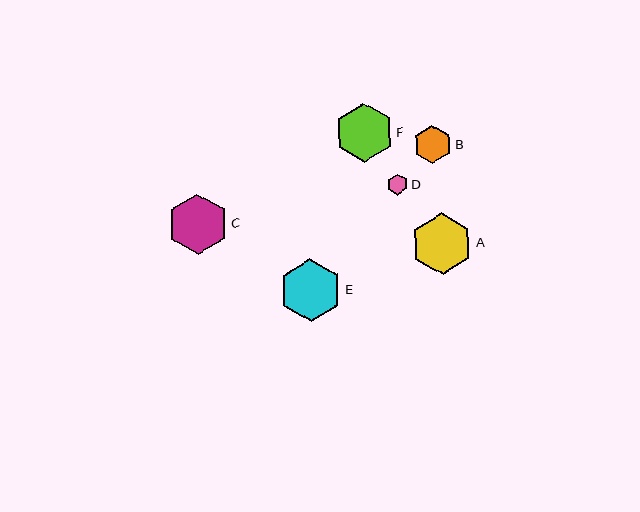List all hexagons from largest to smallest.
From largest to smallest: E, A, C, F, B, D.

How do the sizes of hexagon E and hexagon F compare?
Hexagon E and hexagon F are approximately the same size.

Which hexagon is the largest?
Hexagon E is the largest with a size of approximately 62 pixels.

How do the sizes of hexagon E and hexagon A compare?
Hexagon E and hexagon A are approximately the same size.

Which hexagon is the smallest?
Hexagon D is the smallest with a size of approximately 20 pixels.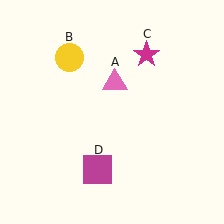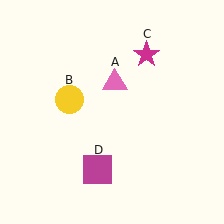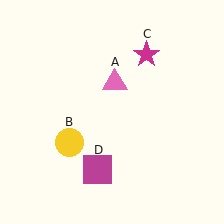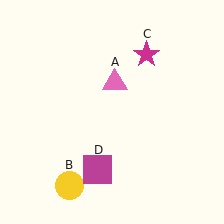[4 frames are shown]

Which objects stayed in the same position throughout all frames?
Pink triangle (object A) and magenta star (object C) and magenta square (object D) remained stationary.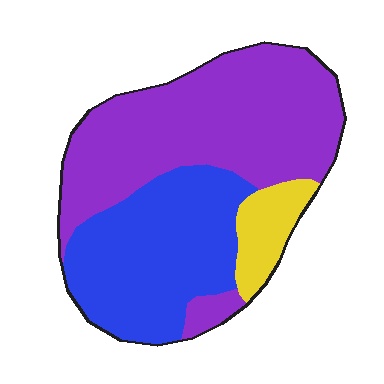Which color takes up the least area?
Yellow, at roughly 10%.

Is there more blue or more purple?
Purple.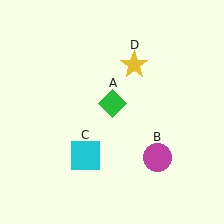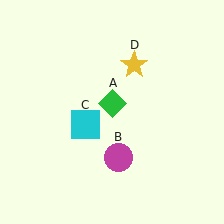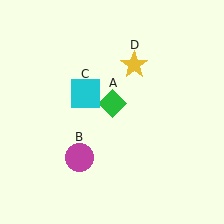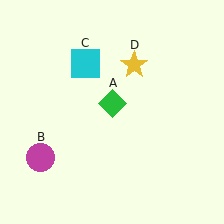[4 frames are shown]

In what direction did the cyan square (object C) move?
The cyan square (object C) moved up.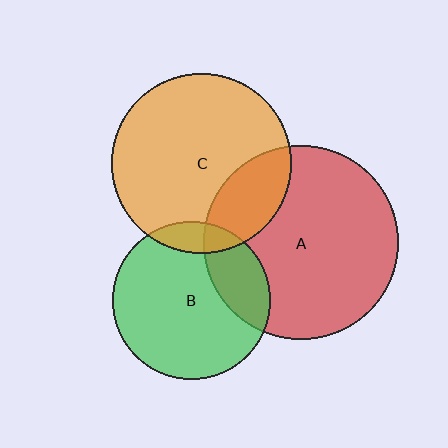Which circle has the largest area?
Circle A (red).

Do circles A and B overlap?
Yes.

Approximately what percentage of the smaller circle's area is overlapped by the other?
Approximately 25%.